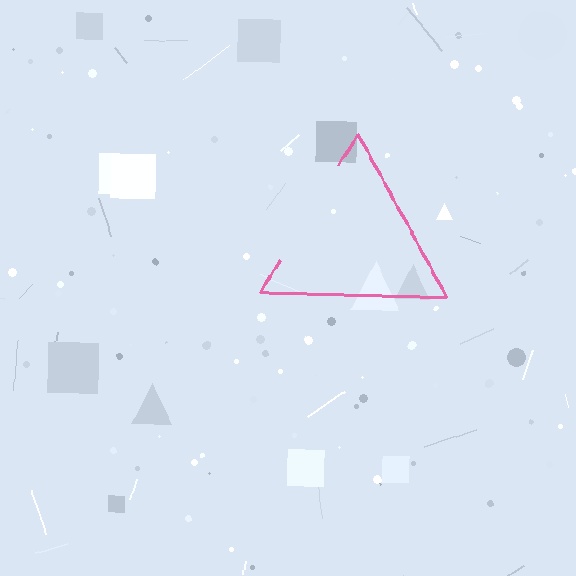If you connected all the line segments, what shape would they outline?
They would outline a triangle.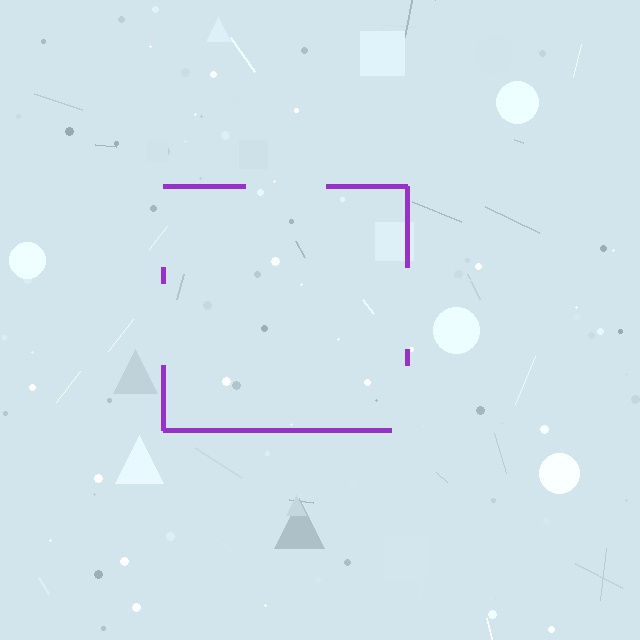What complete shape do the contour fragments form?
The contour fragments form a square.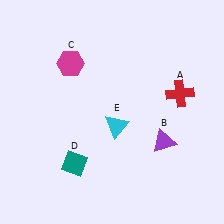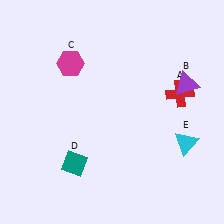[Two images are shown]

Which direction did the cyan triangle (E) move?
The cyan triangle (E) moved right.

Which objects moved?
The objects that moved are: the purple triangle (B), the cyan triangle (E).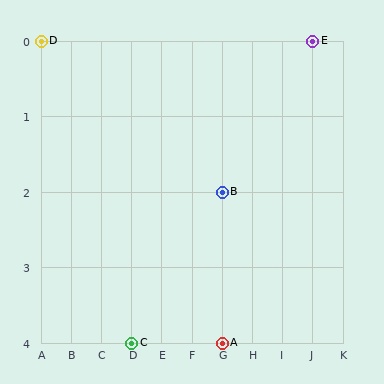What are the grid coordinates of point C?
Point C is at grid coordinates (D, 4).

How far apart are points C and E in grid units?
Points C and E are 6 columns and 4 rows apart (about 7.2 grid units diagonally).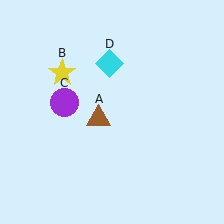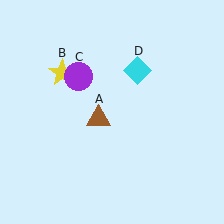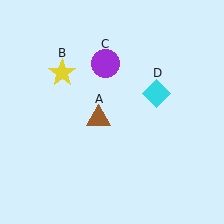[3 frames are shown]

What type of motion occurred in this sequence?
The purple circle (object C), cyan diamond (object D) rotated clockwise around the center of the scene.